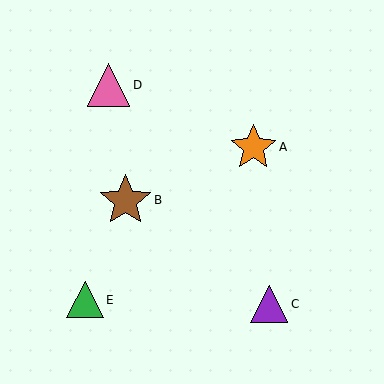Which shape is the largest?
The brown star (labeled B) is the largest.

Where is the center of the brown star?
The center of the brown star is at (126, 200).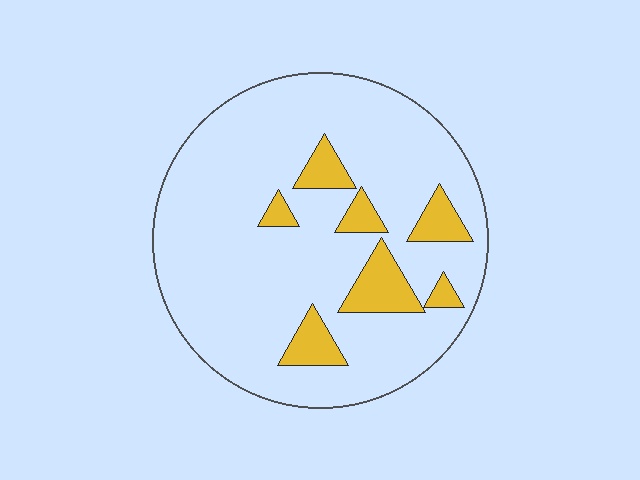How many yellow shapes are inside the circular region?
7.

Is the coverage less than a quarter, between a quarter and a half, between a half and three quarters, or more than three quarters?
Less than a quarter.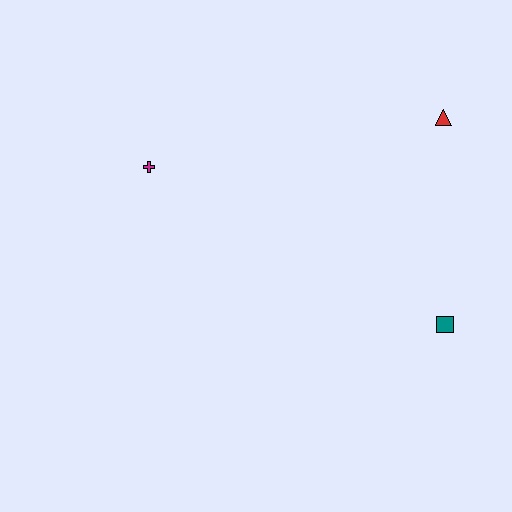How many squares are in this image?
There is 1 square.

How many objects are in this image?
There are 3 objects.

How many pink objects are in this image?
There are no pink objects.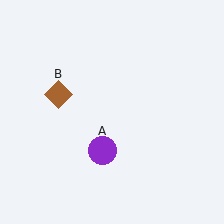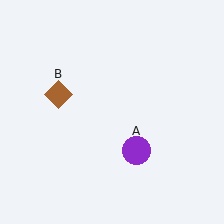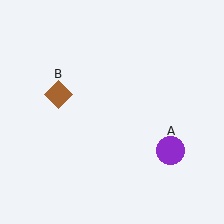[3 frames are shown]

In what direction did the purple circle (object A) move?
The purple circle (object A) moved right.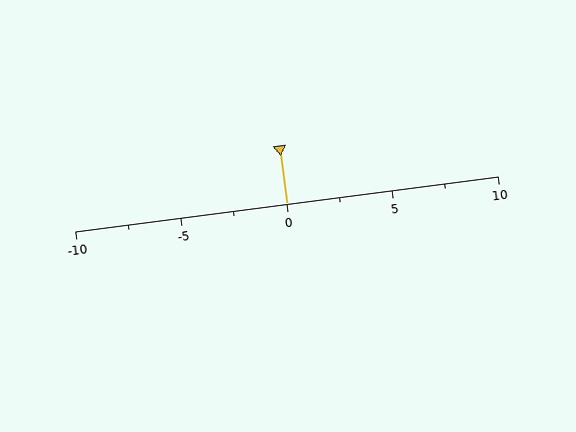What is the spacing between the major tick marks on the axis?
The major ticks are spaced 5 apart.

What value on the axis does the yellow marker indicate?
The marker indicates approximately 0.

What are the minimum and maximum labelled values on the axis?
The axis runs from -10 to 10.